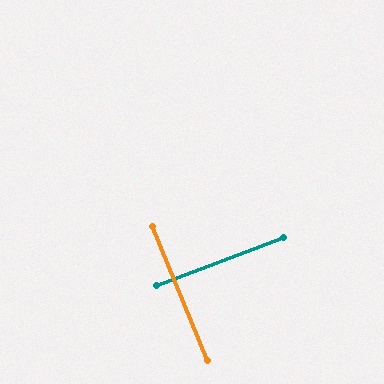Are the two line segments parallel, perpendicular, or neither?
Perpendicular — they meet at approximately 88°.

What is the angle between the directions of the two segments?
Approximately 88 degrees.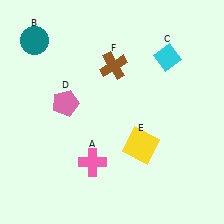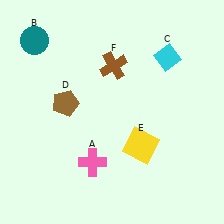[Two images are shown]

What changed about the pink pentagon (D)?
In Image 1, D is pink. In Image 2, it changed to brown.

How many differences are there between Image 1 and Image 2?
There is 1 difference between the two images.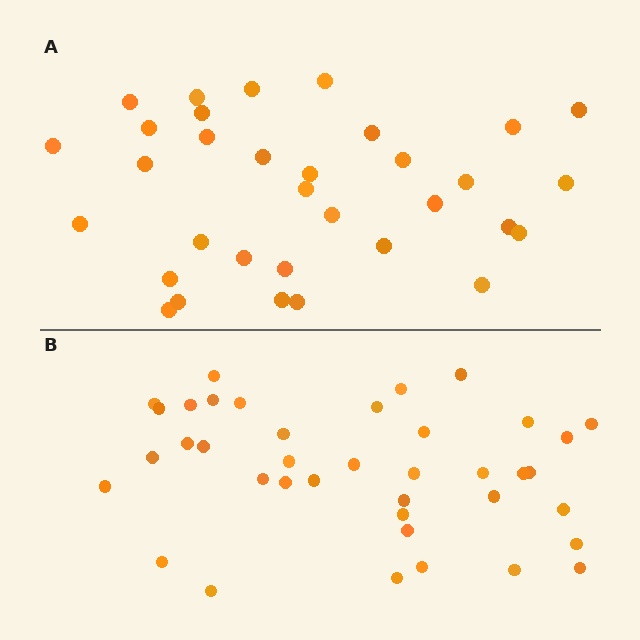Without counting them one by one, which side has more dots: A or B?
Region B (the bottom region) has more dots.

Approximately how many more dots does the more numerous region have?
Region B has about 6 more dots than region A.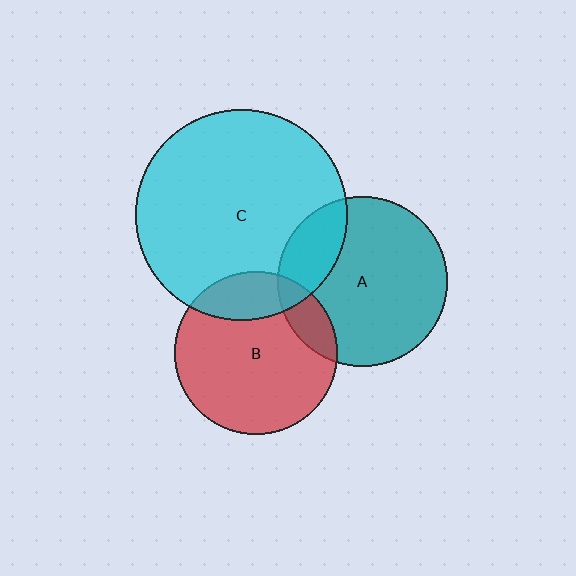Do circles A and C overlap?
Yes.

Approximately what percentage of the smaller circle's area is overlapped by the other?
Approximately 20%.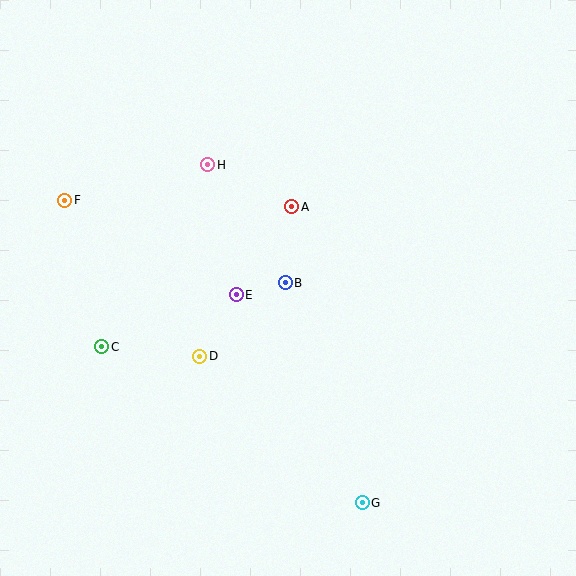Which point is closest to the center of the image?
Point B at (285, 283) is closest to the center.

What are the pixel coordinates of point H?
Point H is at (208, 165).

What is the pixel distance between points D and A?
The distance between D and A is 175 pixels.